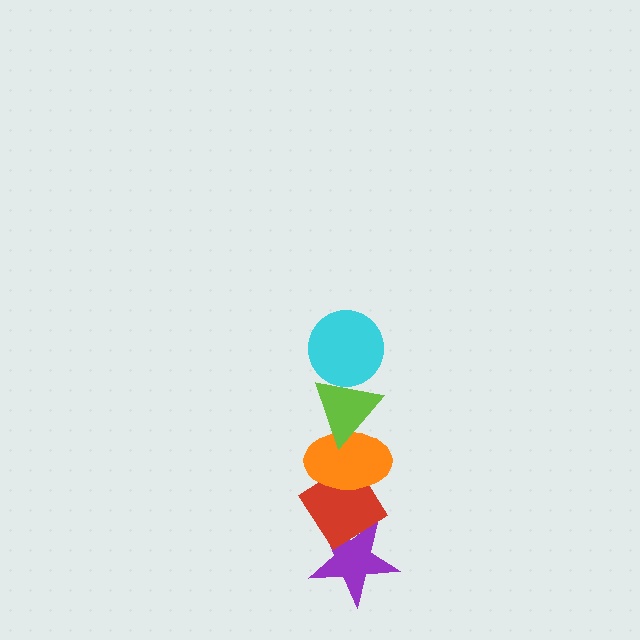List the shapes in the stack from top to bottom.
From top to bottom: the cyan circle, the lime triangle, the orange ellipse, the red diamond, the purple star.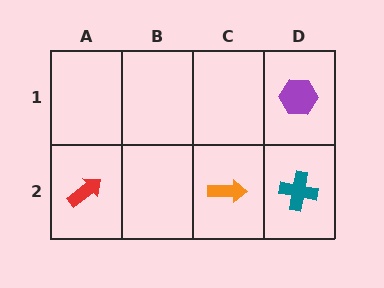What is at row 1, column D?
A purple hexagon.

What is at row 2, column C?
An orange arrow.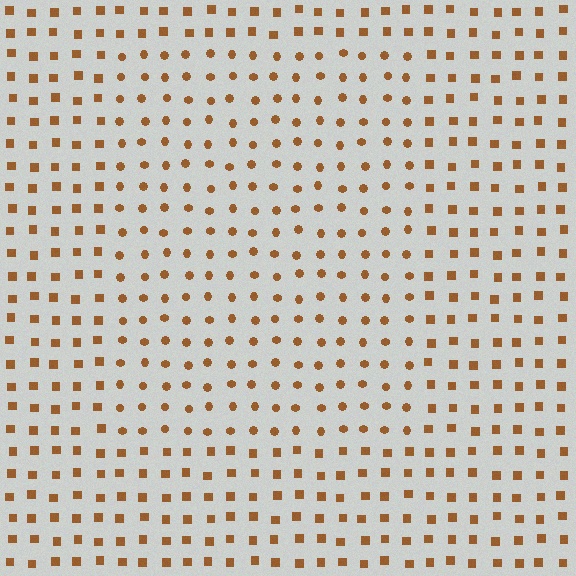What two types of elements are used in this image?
The image uses circles inside the rectangle region and squares outside it.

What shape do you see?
I see a rectangle.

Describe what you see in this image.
The image is filled with small brown elements arranged in a uniform grid. A rectangle-shaped region contains circles, while the surrounding area contains squares. The boundary is defined purely by the change in element shape.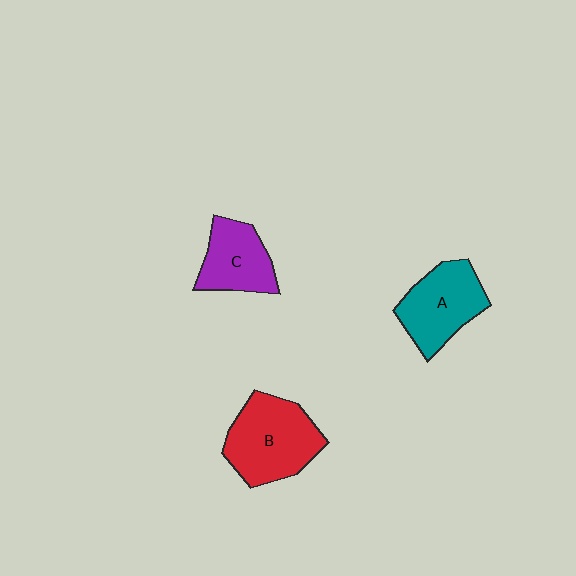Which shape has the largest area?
Shape B (red).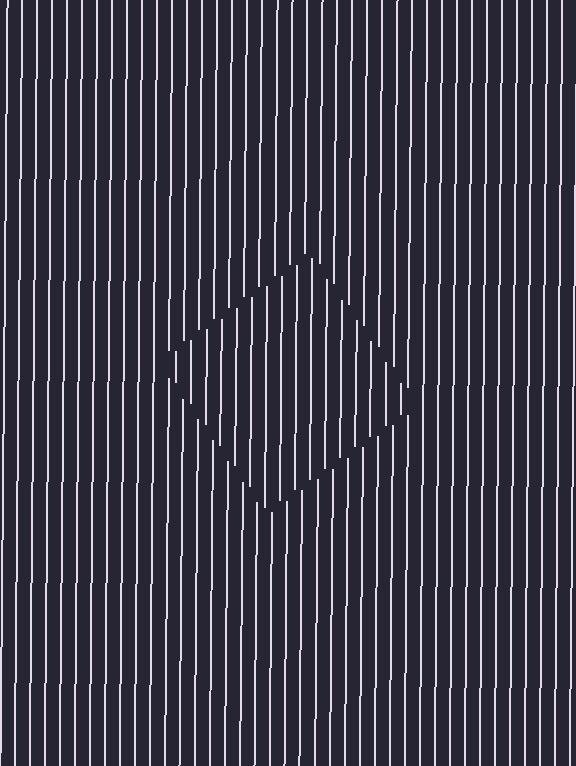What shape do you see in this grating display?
An illusory square. The interior of the shape contains the same grating, shifted by half a period — the contour is defined by the phase discontinuity where line-ends from the inner and outer gratings abut.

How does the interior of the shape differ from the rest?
The interior of the shape contains the same grating, shifted by half a period — the contour is defined by the phase discontinuity where line-ends from the inner and outer gratings abut.